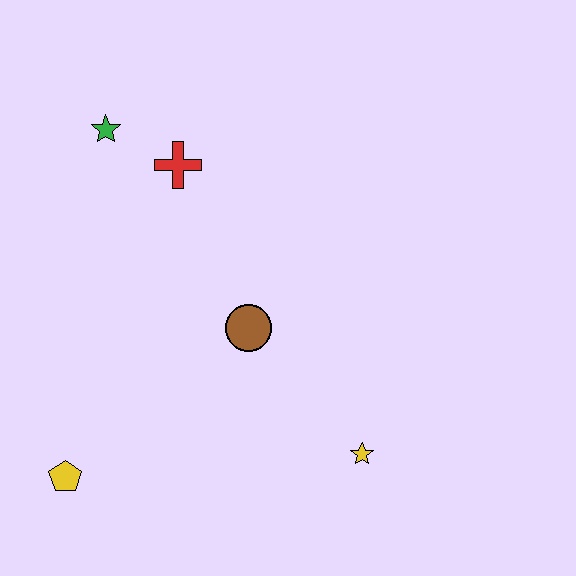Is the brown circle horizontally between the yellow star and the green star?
Yes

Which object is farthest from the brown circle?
The green star is farthest from the brown circle.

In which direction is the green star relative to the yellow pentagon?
The green star is above the yellow pentagon.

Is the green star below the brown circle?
No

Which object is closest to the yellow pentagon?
The brown circle is closest to the yellow pentagon.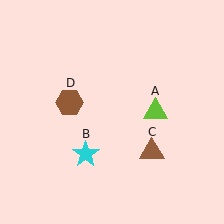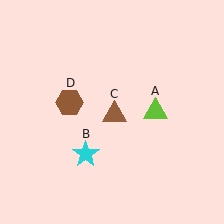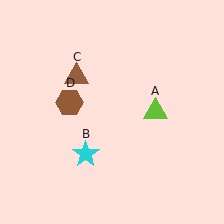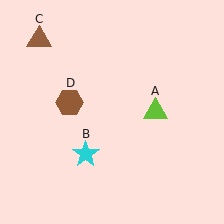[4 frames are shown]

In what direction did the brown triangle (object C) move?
The brown triangle (object C) moved up and to the left.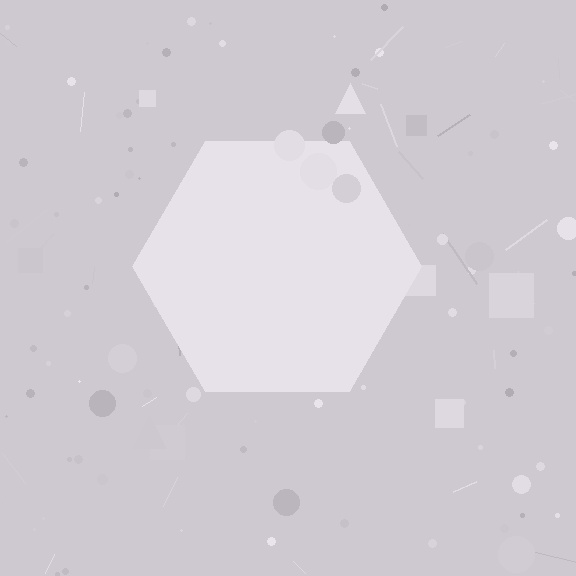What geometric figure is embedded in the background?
A hexagon is embedded in the background.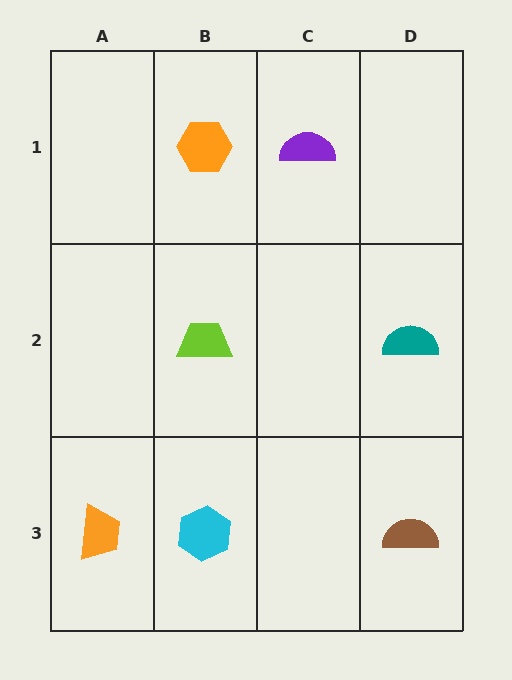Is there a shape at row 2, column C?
No, that cell is empty.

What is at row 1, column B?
An orange hexagon.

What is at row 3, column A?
An orange trapezoid.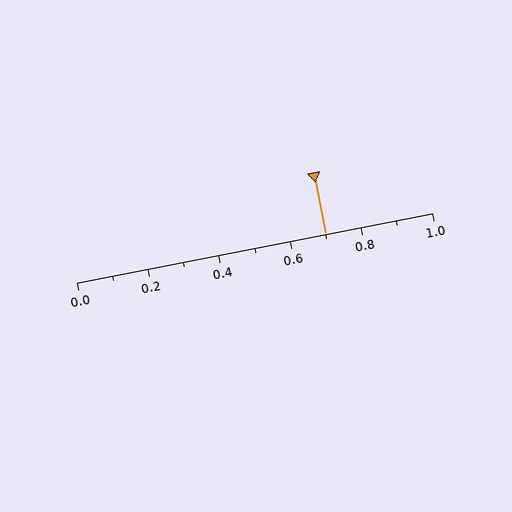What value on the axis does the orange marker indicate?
The marker indicates approximately 0.7.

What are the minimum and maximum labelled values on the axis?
The axis runs from 0.0 to 1.0.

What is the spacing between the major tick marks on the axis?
The major ticks are spaced 0.2 apart.